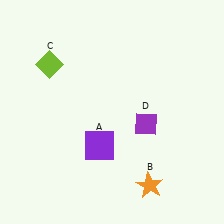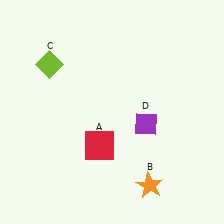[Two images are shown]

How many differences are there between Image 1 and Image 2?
There is 1 difference between the two images.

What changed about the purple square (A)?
In Image 1, A is purple. In Image 2, it changed to red.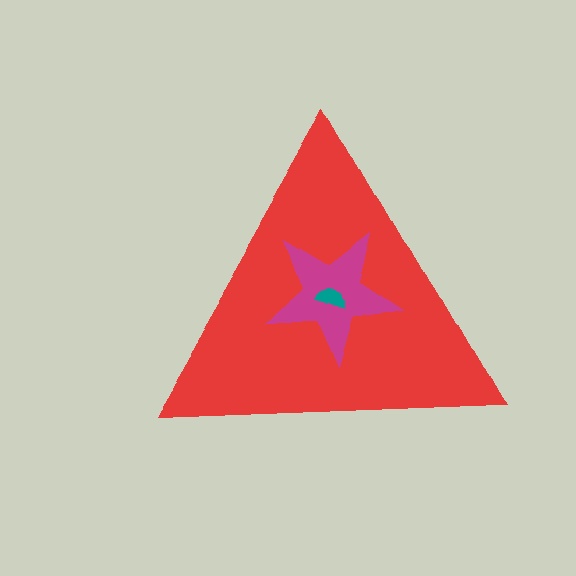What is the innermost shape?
The teal semicircle.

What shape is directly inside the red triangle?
The magenta star.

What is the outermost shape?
The red triangle.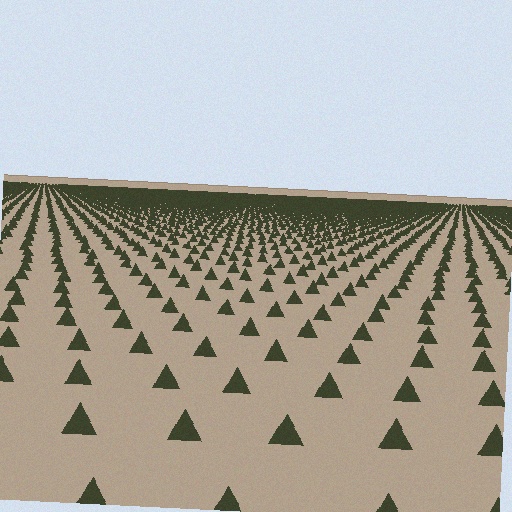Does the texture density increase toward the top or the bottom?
Density increases toward the top.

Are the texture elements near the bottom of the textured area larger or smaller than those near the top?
Larger. Near the bottom, elements are closer to the viewer and appear at a bigger on-screen size.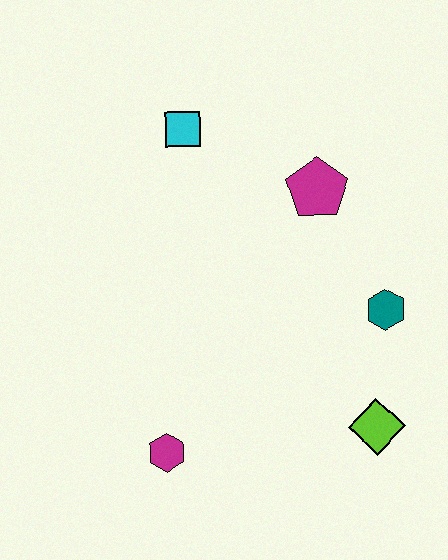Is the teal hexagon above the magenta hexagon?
Yes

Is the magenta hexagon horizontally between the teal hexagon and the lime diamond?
No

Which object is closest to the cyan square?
The magenta pentagon is closest to the cyan square.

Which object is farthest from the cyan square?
The lime diamond is farthest from the cyan square.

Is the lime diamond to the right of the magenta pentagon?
Yes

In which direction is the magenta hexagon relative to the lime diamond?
The magenta hexagon is to the left of the lime diamond.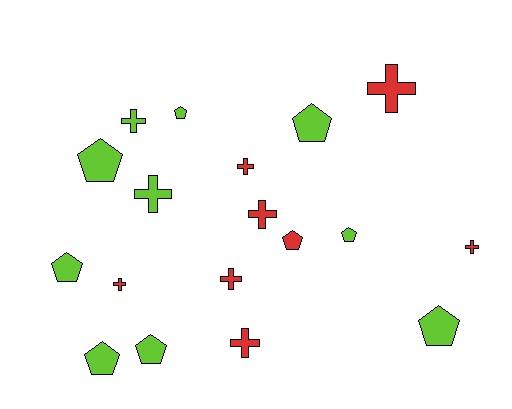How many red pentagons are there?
There is 1 red pentagon.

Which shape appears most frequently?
Pentagon, with 9 objects.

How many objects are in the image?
There are 18 objects.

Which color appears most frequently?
Lime, with 10 objects.